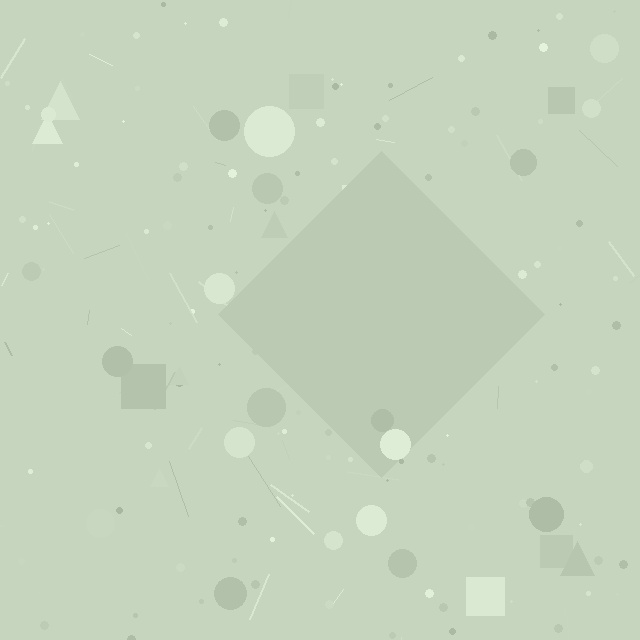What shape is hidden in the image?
A diamond is hidden in the image.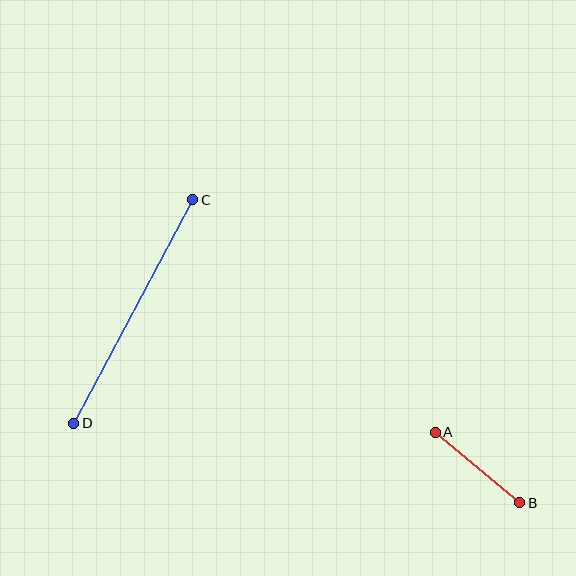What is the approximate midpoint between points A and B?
The midpoint is at approximately (478, 468) pixels.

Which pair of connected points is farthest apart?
Points C and D are farthest apart.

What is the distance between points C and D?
The distance is approximately 253 pixels.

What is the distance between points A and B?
The distance is approximately 110 pixels.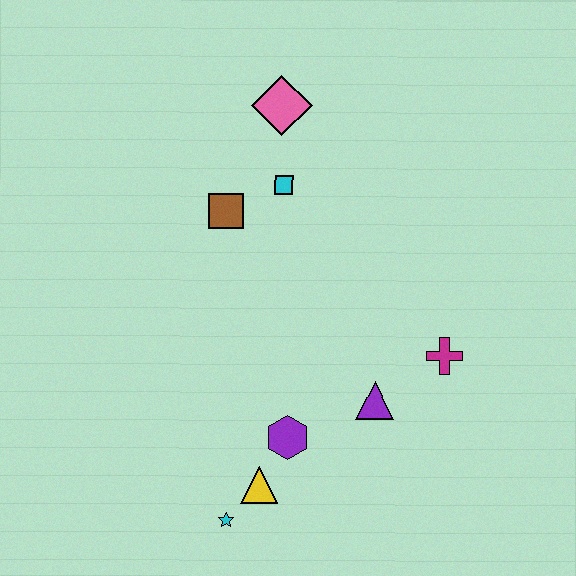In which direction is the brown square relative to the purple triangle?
The brown square is above the purple triangle.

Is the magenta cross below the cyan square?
Yes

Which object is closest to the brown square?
The cyan square is closest to the brown square.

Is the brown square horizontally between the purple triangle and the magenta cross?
No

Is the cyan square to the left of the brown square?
No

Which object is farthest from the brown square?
The cyan star is farthest from the brown square.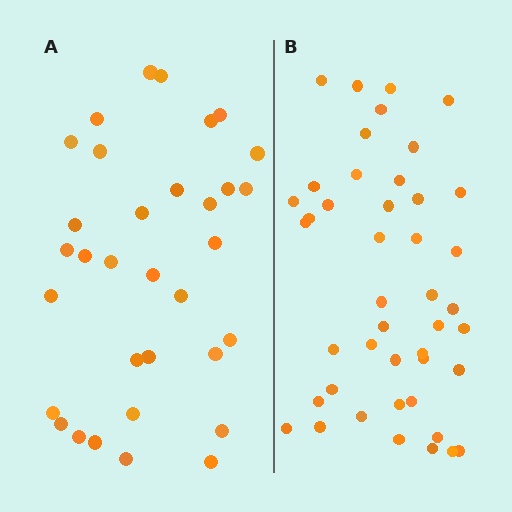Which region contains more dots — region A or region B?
Region B (the right region) has more dots.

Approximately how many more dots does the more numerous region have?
Region B has roughly 12 or so more dots than region A.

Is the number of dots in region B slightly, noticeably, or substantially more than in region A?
Region B has noticeably more, but not dramatically so. The ratio is roughly 1.3 to 1.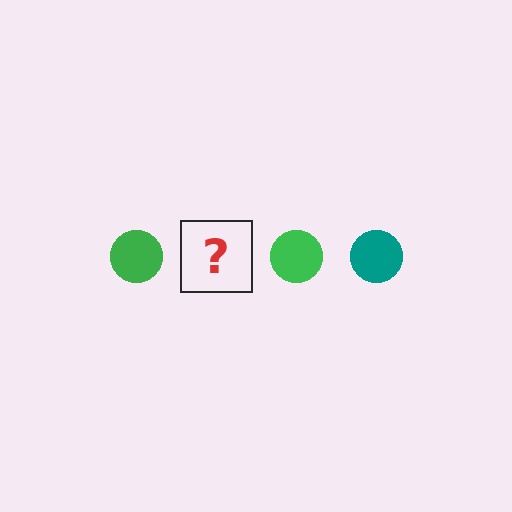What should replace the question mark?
The question mark should be replaced with a teal circle.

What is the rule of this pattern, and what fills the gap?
The rule is that the pattern cycles through green, teal circles. The gap should be filled with a teal circle.